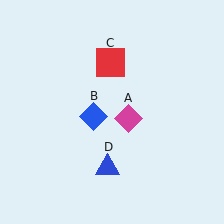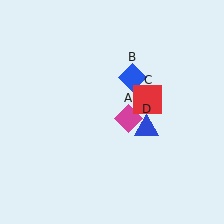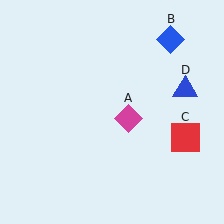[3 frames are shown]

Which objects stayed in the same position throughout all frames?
Magenta diamond (object A) remained stationary.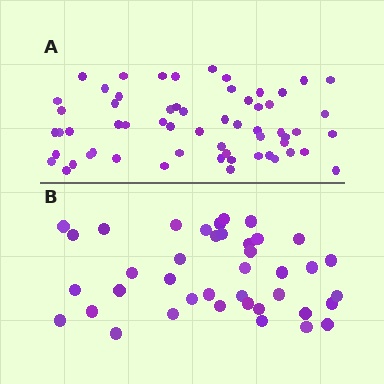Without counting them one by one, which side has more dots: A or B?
Region A (the top region) has more dots.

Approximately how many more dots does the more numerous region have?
Region A has approximately 20 more dots than region B.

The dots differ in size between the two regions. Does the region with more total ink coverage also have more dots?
No. Region B has more total ink coverage because its dots are larger, but region A actually contains more individual dots. Total area can be misleading — the number of items is what matters here.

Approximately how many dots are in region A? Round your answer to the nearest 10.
About 60 dots.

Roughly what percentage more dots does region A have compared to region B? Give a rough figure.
About 50% more.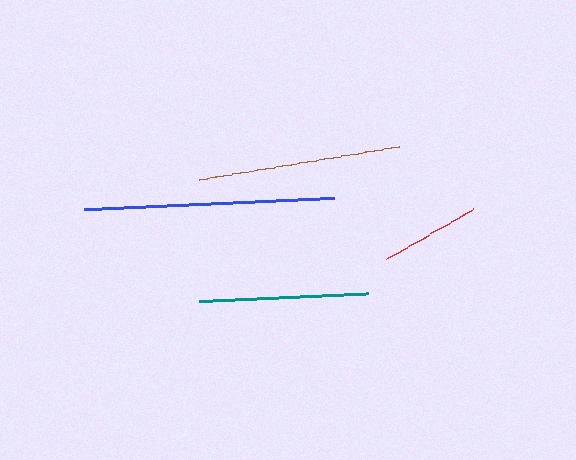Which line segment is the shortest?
The red line is the shortest at approximately 100 pixels.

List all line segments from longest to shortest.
From longest to shortest: blue, brown, teal, red.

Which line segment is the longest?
The blue line is the longest at approximately 250 pixels.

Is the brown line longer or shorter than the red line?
The brown line is longer than the red line.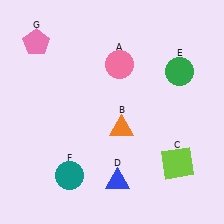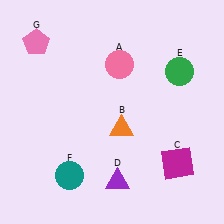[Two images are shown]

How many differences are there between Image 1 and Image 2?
There are 2 differences between the two images.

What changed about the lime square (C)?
In Image 1, C is lime. In Image 2, it changed to magenta.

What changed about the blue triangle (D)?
In Image 1, D is blue. In Image 2, it changed to purple.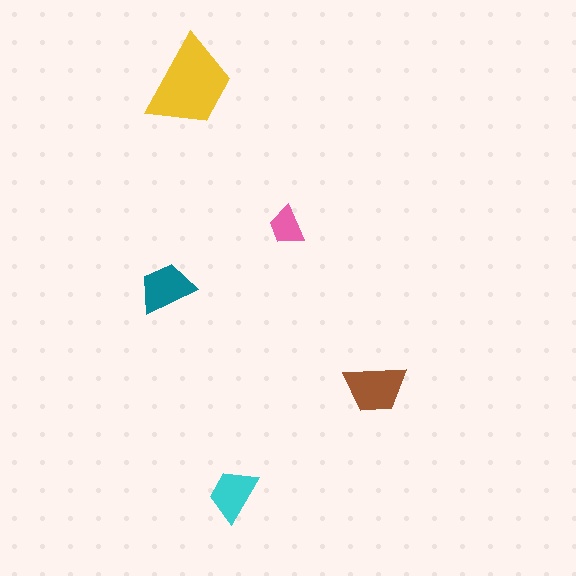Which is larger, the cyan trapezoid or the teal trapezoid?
The teal one.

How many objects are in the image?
There are 5 objects in the image.